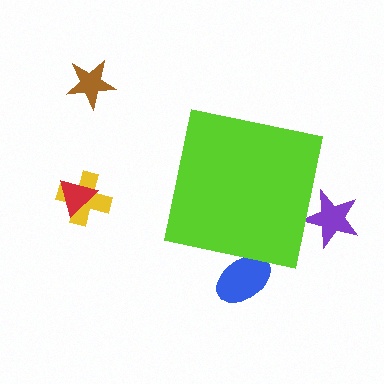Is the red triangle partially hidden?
No, the red triangle is fully visible.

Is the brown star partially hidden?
No, the brown star is fully visible.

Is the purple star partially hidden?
Yes, the purple star is partially hidden behind the lime square.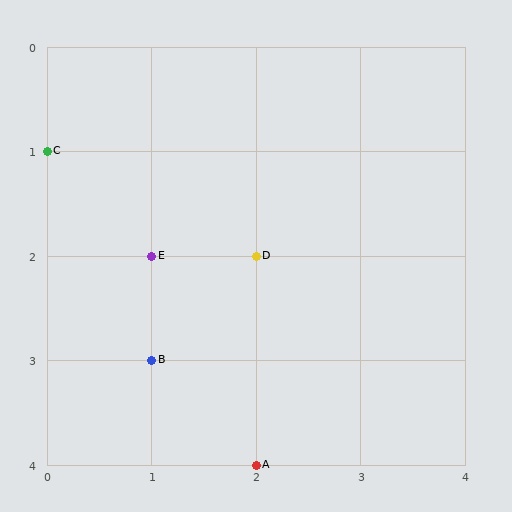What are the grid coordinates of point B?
Point B is at grid coordinates (1, 3).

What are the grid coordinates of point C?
Point C is at grid coordinates (0, 1).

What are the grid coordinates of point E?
Point E is at grid coordinates (1, 2).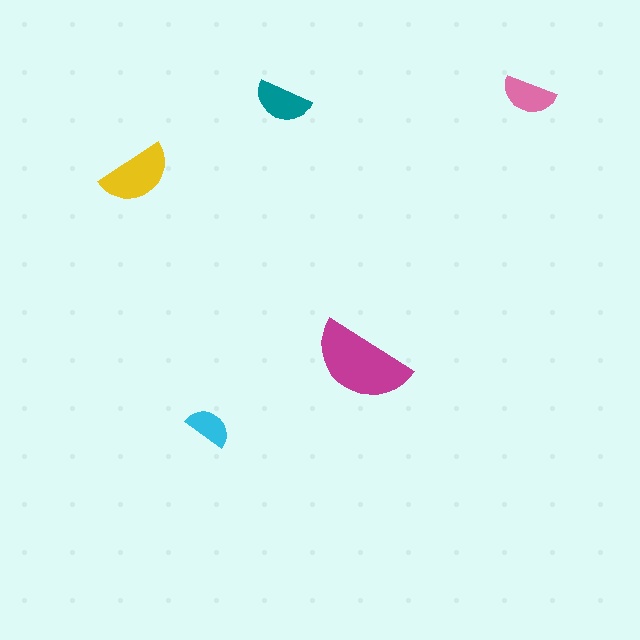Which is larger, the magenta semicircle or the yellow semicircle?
The magenta one.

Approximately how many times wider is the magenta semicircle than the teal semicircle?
About 2 times wider.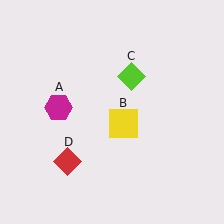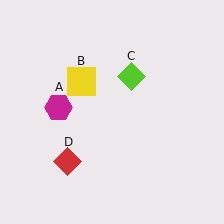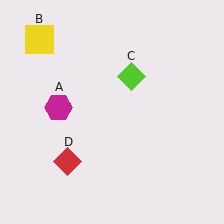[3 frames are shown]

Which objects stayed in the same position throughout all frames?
Magenta hexagon (object A) and lime diamond (object C) and red diamond (object D) remained stationary.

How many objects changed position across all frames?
1 object changed position: yellow square (object B).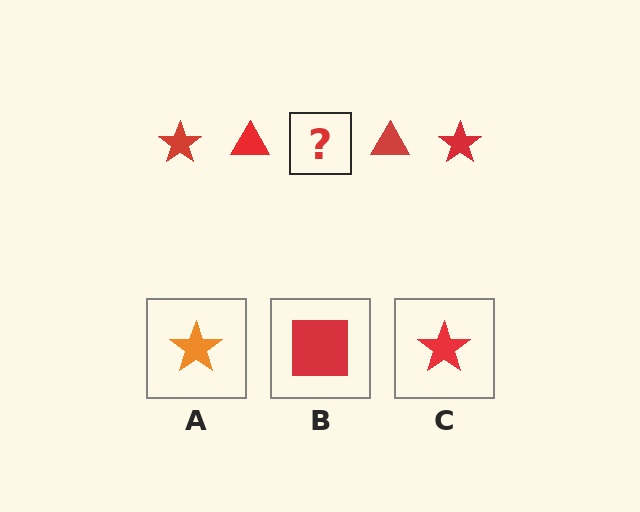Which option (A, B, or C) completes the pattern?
C.